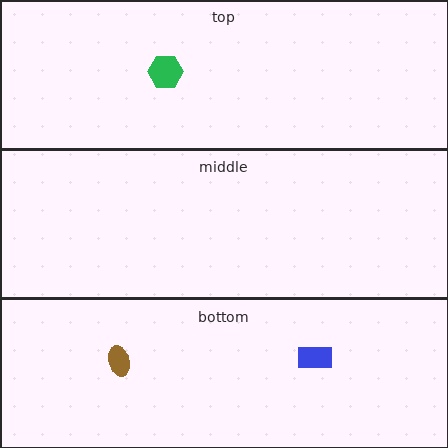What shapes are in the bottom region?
The blue rectangle, the brown ellipse.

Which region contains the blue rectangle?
The bottom region.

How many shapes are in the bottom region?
2.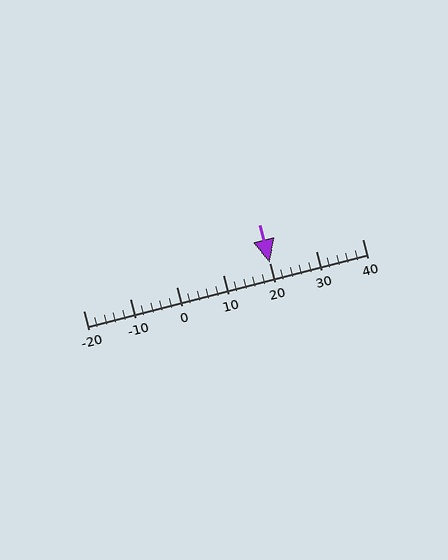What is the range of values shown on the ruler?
The ruler shows values from -20 to 40.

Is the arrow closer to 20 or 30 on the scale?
The arrow is closer to 20.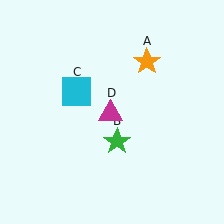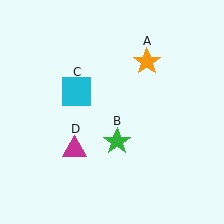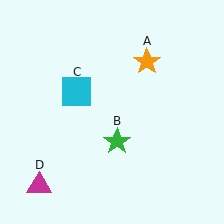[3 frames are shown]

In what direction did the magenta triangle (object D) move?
The magenta triangle (object D) moved down and to the left.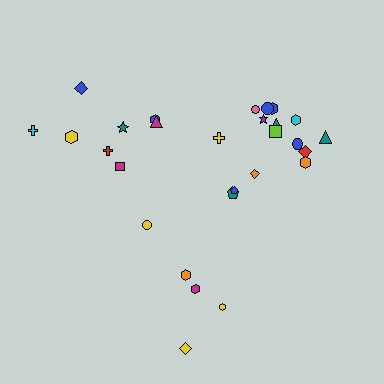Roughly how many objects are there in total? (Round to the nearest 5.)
Roughly 30 objects in total.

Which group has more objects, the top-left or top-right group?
The top-right group.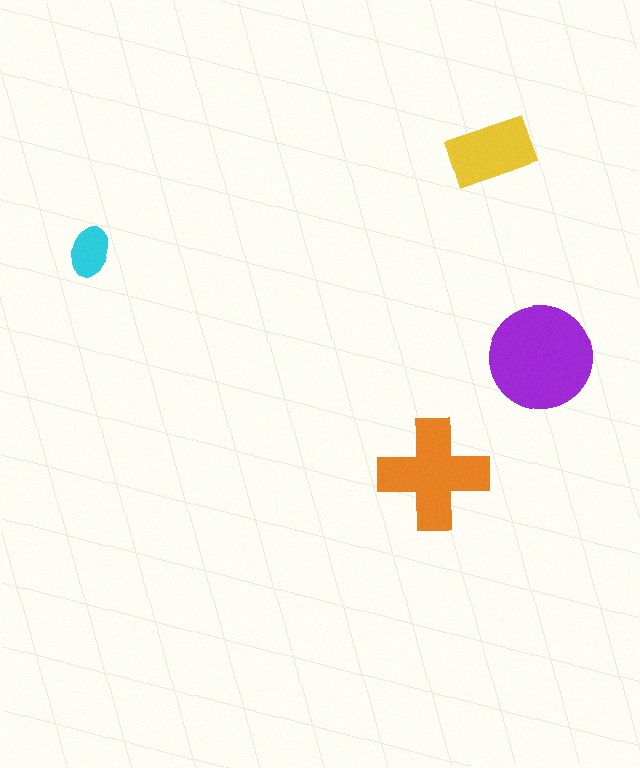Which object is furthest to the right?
The purple circle is rightmost.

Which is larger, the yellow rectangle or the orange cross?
The orange cross.